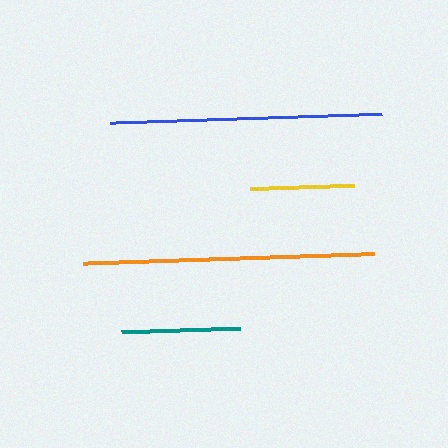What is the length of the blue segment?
The blue segment is approximately 271 pixels long.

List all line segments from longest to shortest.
From longest to shortest: orange, blue, teal, yellow.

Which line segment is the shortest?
The yellow line is the shortest at approximately 104 pixels.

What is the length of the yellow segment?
The yellow segment is approximately 104 pixels long.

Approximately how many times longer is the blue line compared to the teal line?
The blue line is approximately 2.3 times the length of the teal line.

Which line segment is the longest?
The orange line is the longest at approximately 291 pixels.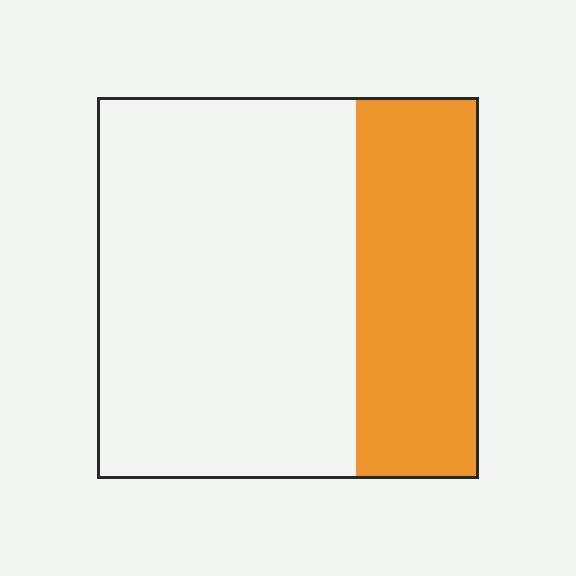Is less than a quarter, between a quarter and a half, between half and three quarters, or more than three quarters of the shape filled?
Between a quarter and a half.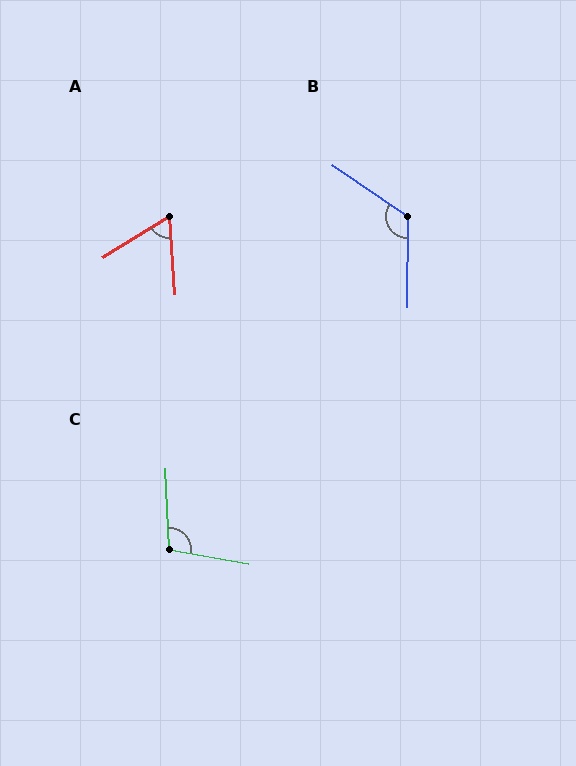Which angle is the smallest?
A, at approximately 62 degrees.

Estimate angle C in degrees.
Approximately 102 degrees.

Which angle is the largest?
B, at approximately 124 degrees.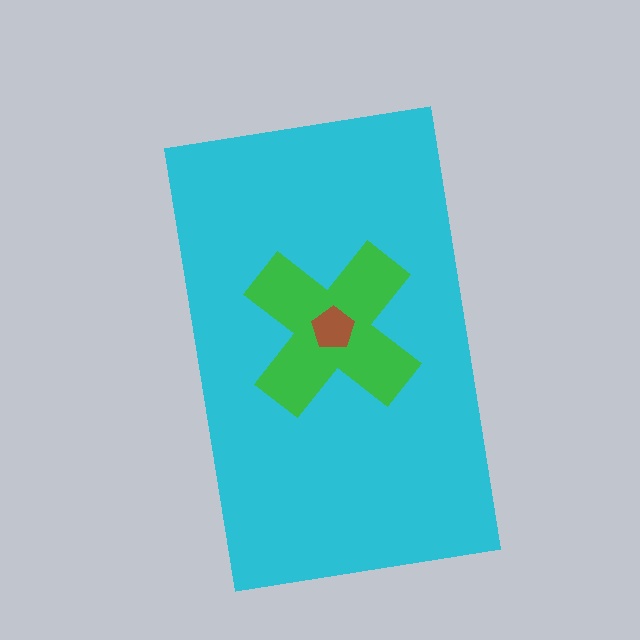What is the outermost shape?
The cyan rectangle.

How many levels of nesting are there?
3.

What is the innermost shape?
The brown pentagon.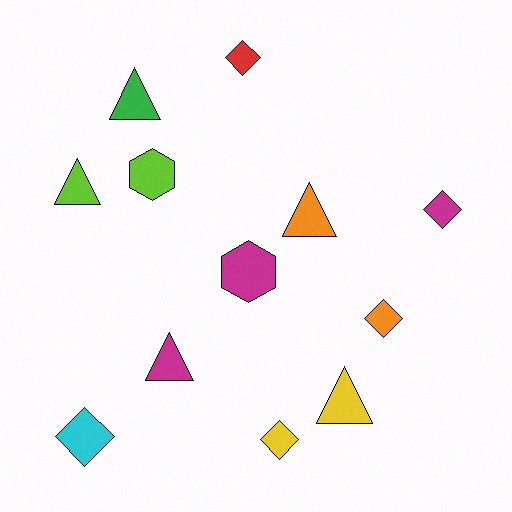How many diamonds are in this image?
There are 5 diamonds.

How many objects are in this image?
There are 12 objects.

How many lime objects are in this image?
There are 2 lime objects.